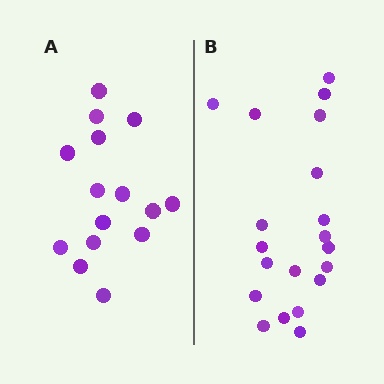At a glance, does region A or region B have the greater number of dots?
Region B (the right region) has more dots.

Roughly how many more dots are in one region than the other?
Region B has about 5 more dots than region A.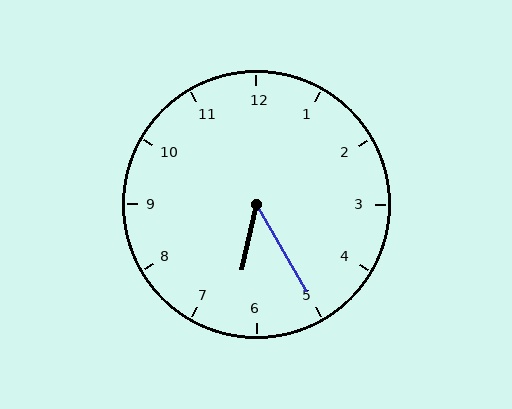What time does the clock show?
6:25.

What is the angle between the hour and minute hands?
Approximately 42 degrees.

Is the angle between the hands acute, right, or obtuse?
It is acute.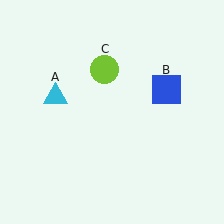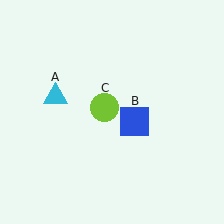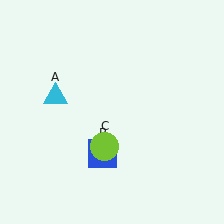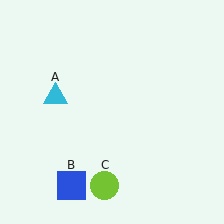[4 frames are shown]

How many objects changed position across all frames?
2 objects changed position: blue square (object B), lime circle (object C).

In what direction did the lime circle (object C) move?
The lime circle (object C) moved down.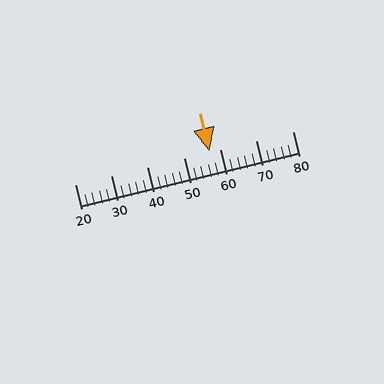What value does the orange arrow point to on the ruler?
The orange arrow points to approximately 57.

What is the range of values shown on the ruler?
The ruler shows values from 20 to 80.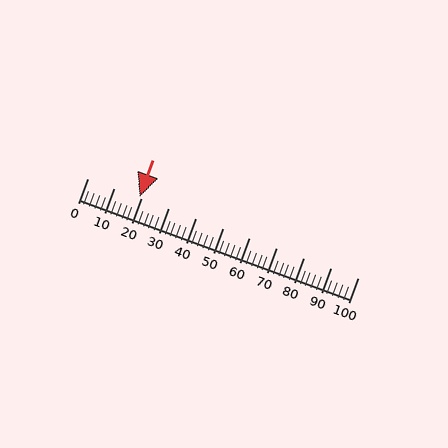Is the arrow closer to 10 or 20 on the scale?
The arrow is closer to 20.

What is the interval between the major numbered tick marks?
The major tick marks are spaced 10 units apart.